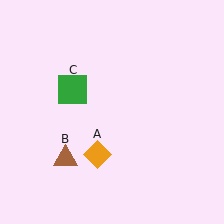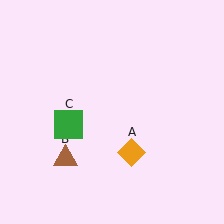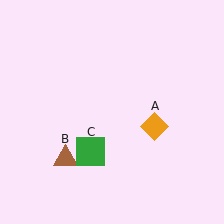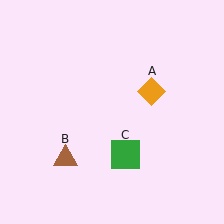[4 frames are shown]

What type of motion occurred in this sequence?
The orange diamond (object A), green square (object C) rotated counterclockwise around the center of the scene.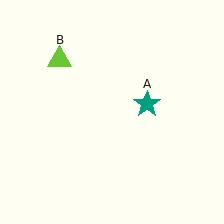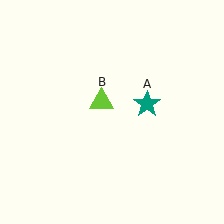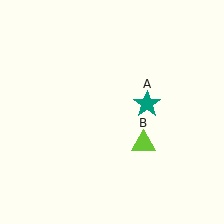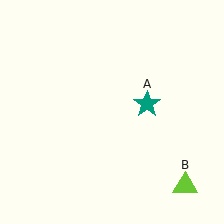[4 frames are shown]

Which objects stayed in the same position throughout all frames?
Teal star (object A) remained stationary.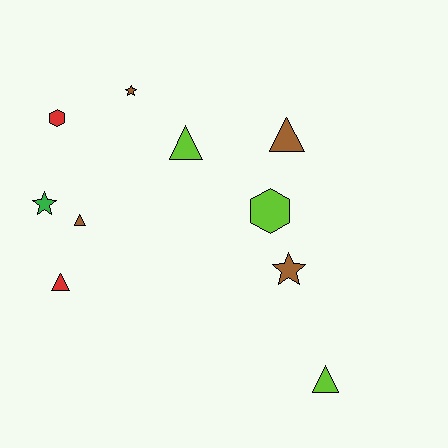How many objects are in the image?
There are 10 objects.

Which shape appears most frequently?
Triangle, with 5 objects.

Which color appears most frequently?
Brown, with 4 objects.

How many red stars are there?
There are no red stars.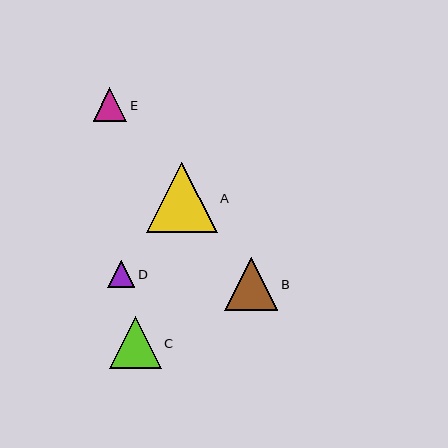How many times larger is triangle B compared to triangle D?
Triangle B is approximately 2.0 times the size of triangle D.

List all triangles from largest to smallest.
From largest to smallest: A, B, C, E, D.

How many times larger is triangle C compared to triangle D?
Triangle C is approximately 1.9 times the size of triangle D.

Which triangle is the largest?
Triangle A is the largest with a size of approximately 70 pixels.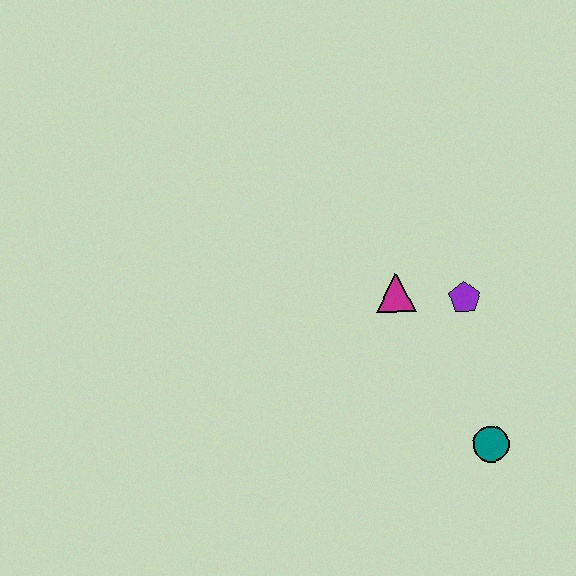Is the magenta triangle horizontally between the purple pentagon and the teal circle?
No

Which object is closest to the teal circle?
The purple pentagon is closest to the teal circle.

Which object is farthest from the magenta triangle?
The teal circle is farthest from the magenta triangle.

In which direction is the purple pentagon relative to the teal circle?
The purple pentagon is above the teal circle.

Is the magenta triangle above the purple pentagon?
Yes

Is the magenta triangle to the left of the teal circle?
Yes